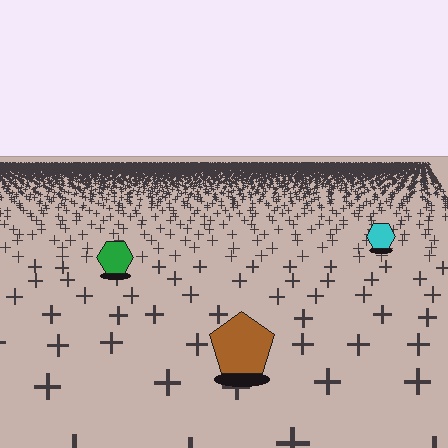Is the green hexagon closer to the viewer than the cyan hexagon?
Yes. The green hexagon is closer — you can tell from the texture gradient: the ground texture is coarser near it.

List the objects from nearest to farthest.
From nearest to farthest: the brown pentagon, the green hexagon, the cyan hexagon.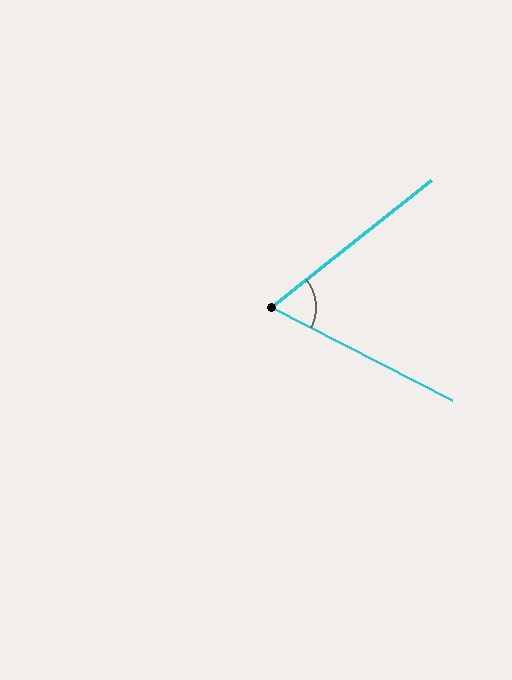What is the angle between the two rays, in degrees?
Approximately 66 degrees.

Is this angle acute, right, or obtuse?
It is acute.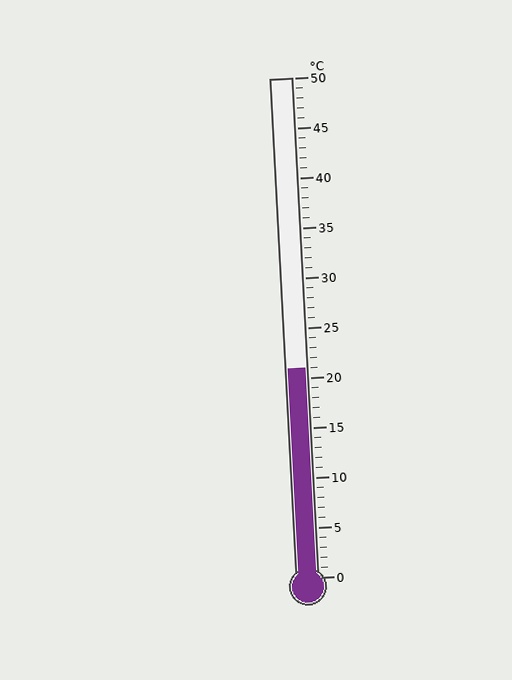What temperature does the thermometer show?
The thermometer shows approximately 21°C.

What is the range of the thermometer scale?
The thermometer scale ranges from 0°C to 50°C.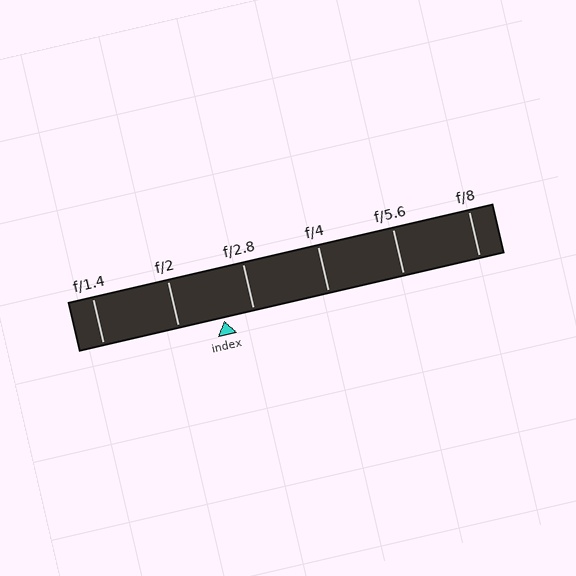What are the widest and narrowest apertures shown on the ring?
The widest aperture shown is f/1.4 and the narrowest is f/8.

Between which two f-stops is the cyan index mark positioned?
The index mark is between f/2 and f/2.8.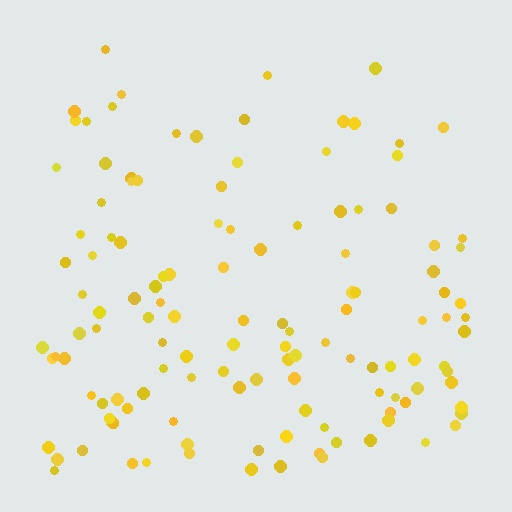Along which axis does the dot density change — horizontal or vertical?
Vertical.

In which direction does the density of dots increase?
From top to bottom, with the bottom side densest.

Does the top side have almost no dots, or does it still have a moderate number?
Still a moderate number, just noticeably fewer than the bottom.